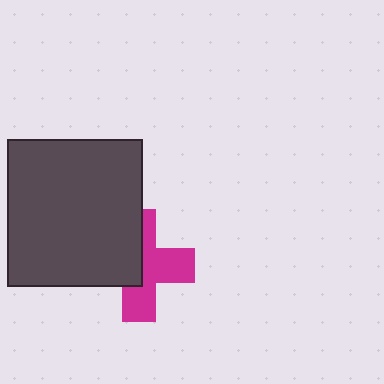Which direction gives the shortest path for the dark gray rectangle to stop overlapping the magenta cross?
Moving left gives the shortest separation.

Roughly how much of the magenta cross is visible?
About half of it is visible (roughly 53%).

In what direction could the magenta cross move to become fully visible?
The magenta cross could move right. That would shift it out from behind the dark gray rectangle entirely.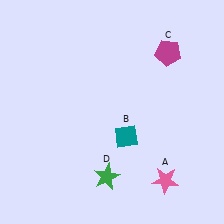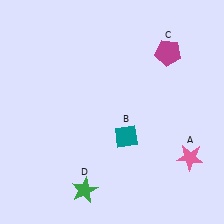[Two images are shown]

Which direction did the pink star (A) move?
The pink star (A) moved right.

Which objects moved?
The objects that moved are: the pink star (A), the green star (D).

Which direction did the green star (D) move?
The green star (D) moved left.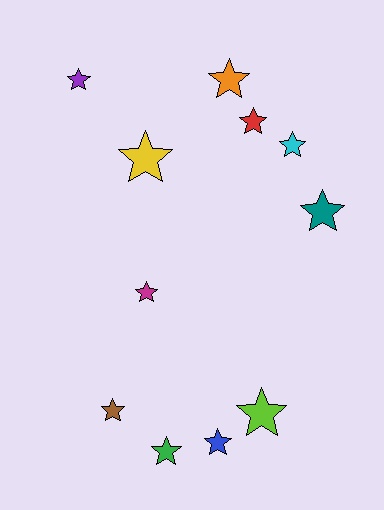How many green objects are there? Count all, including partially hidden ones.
There is 1 green object.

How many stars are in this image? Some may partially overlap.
There are 11 stars.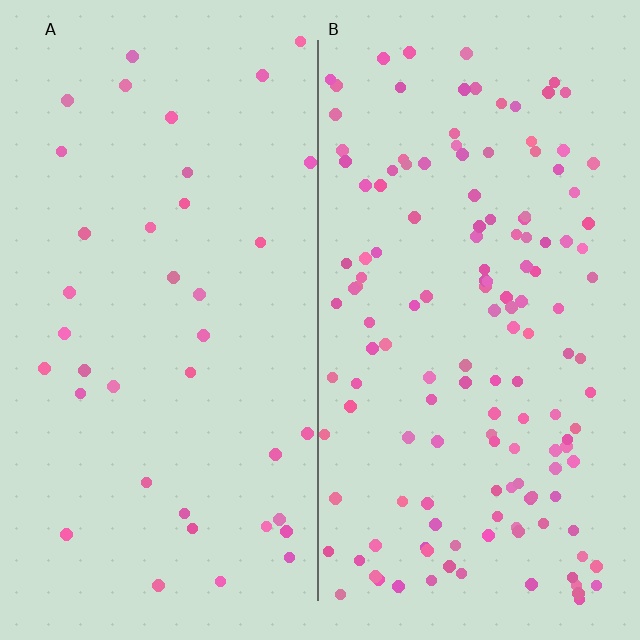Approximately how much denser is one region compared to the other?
Approximately 3.8× — region B over region A.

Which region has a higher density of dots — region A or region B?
B (the right).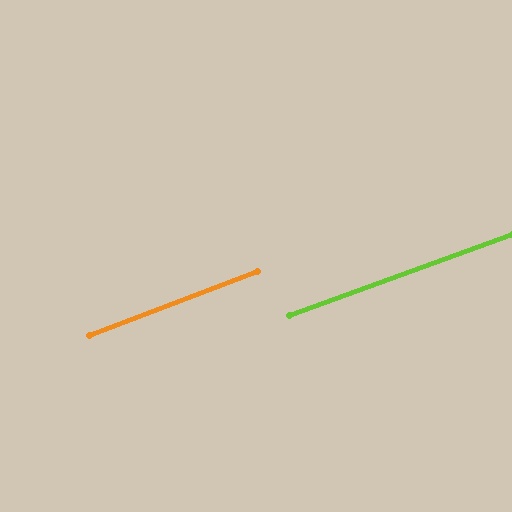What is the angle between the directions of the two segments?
Approximately 1 degree.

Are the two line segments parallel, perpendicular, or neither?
Parallel — their directions differ by only 1.2°.